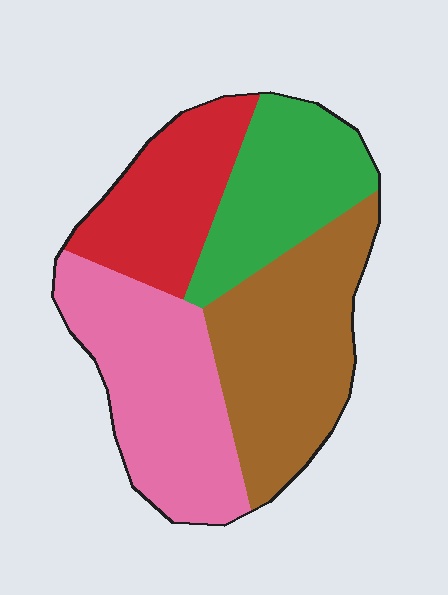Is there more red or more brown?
Brown.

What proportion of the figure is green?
Green covers about 20% of the figure.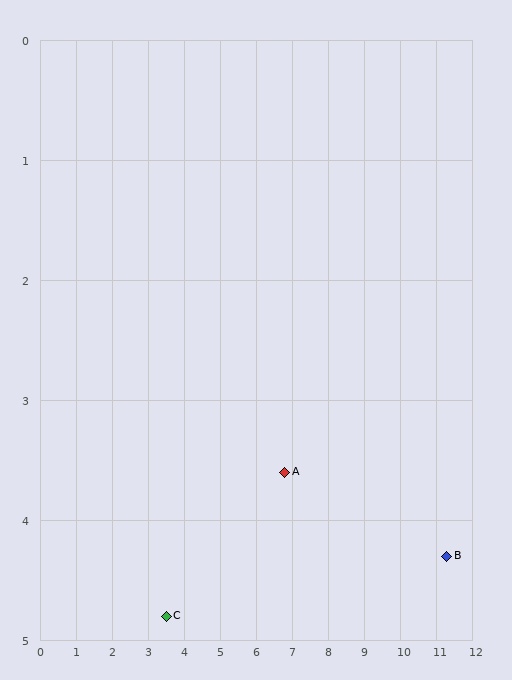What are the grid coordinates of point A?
Point A is at approximately (6.8, 3.6).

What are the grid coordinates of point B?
Point B is at approximately (11.3, 4.3).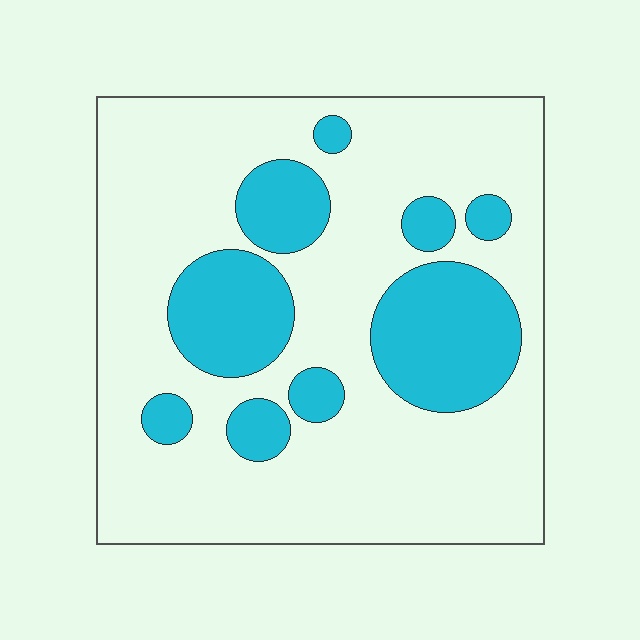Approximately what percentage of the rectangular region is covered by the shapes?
Approximately 25%.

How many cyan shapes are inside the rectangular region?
9.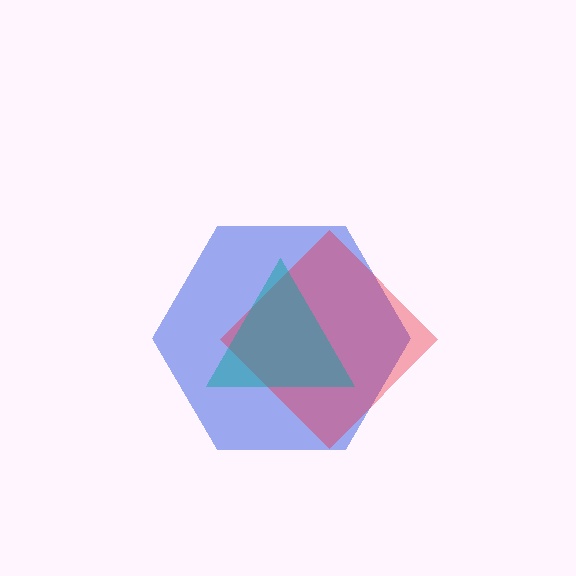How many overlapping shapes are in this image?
There are 3 overlapping shapes in the image.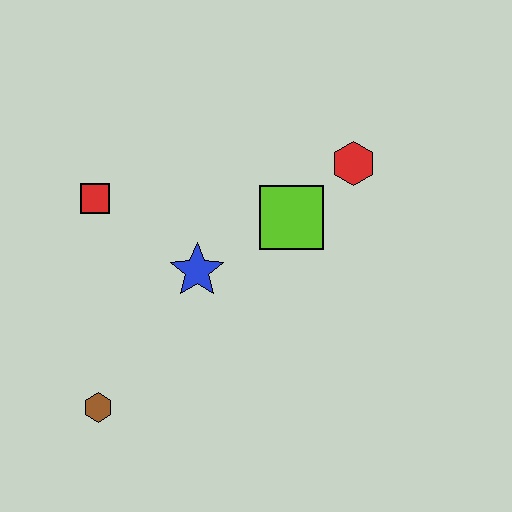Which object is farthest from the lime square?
The brown hexagon is farthest from the lime square.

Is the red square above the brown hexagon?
Yes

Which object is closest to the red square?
The blue star is closest to the red square.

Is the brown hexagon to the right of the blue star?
No